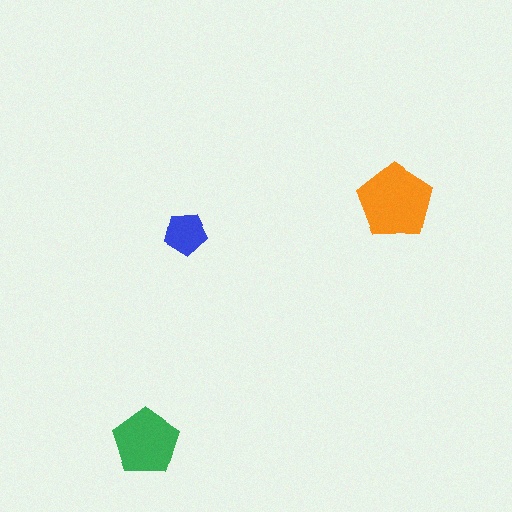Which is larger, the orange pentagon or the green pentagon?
The orange one.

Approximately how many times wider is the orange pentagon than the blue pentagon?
About 1.5 times wider.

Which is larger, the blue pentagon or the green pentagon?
The green one.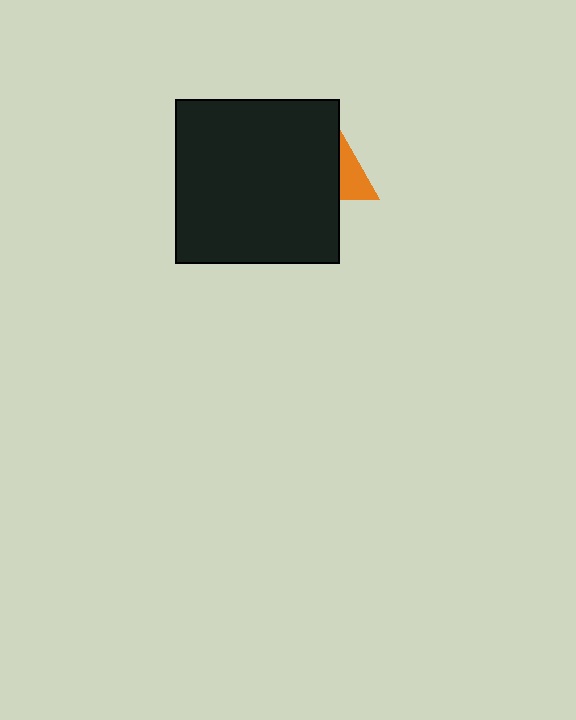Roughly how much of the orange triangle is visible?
A small part of it is visible (roughly 32%).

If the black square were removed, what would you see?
You would see the complete orange triangle.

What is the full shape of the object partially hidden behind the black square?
The partially hidden object is an orange triangle.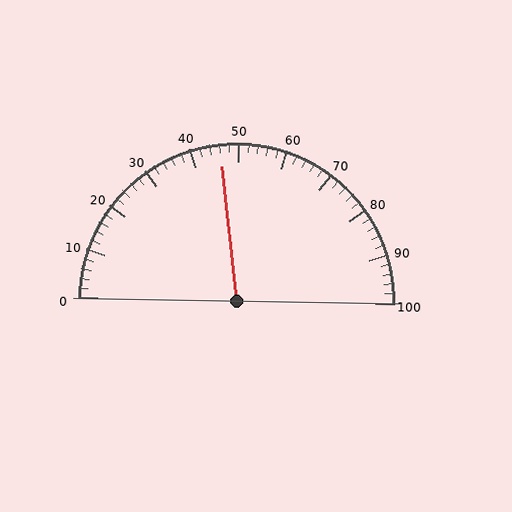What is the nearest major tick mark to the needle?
The nearest major tick mark is 50.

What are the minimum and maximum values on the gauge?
The gauge ranges from 0 to 100.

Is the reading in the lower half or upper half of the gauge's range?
The reading is in the lower half of the range (0 to 100).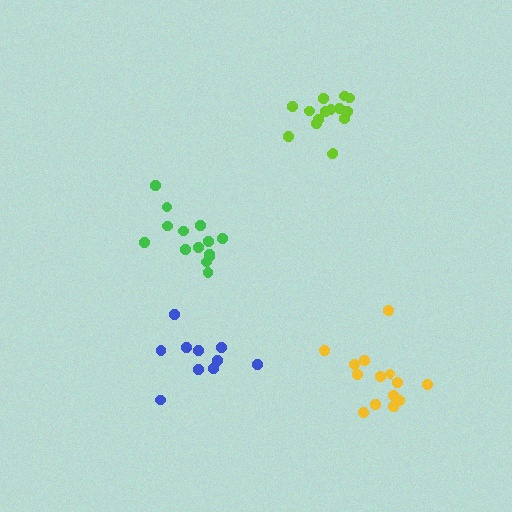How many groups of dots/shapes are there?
There are 4 groups.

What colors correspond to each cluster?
The clusters are colored: yellow, lime, blue, green.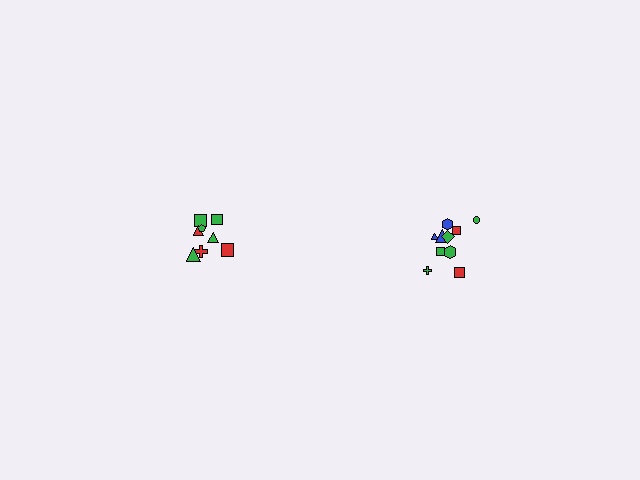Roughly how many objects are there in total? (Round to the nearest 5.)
Roughly 20 objects in total.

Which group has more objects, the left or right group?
The right group.